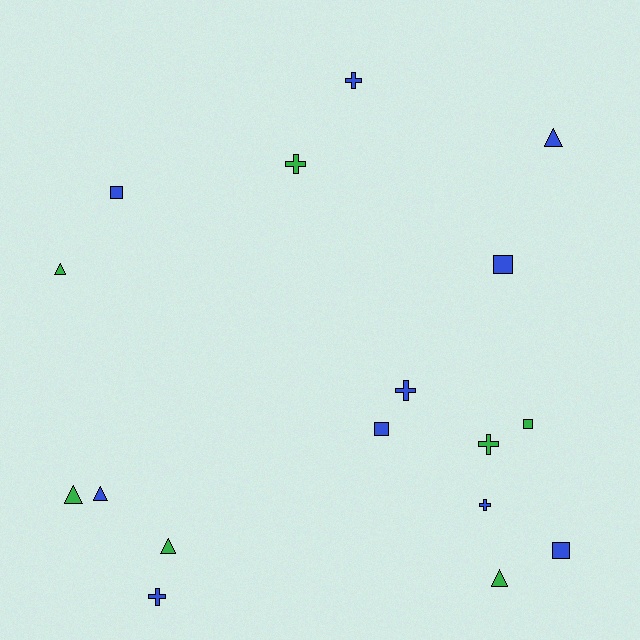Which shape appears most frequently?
Triangle, with 6 objects.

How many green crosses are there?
There are 2 green crosses.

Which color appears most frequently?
Blue, with 10 objects.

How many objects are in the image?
There are 17 objects.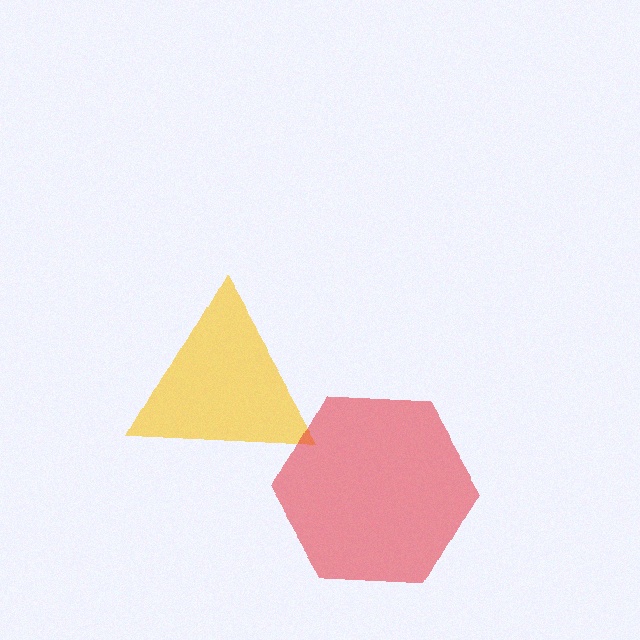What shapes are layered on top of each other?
The layered shapes are: a yellow triangle, a red hexagon.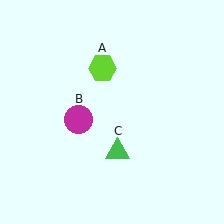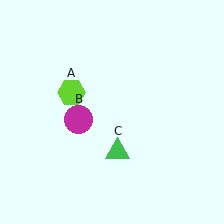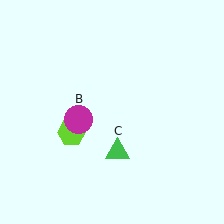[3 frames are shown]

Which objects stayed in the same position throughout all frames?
Magenta circle (object B) and green triangle (object C) remained stationary.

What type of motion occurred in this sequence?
The lime hexagon (object A) rotated counterclockwise around the center of the scene.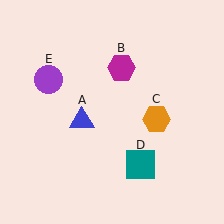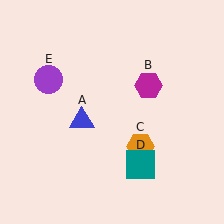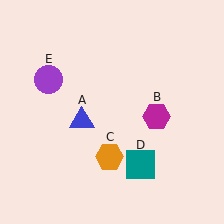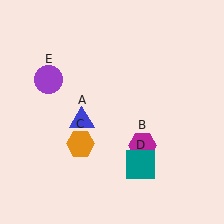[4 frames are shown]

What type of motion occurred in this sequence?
The magenta hexagon (object B), orange hexagon (object C) rotated clockwise around the center of the scene.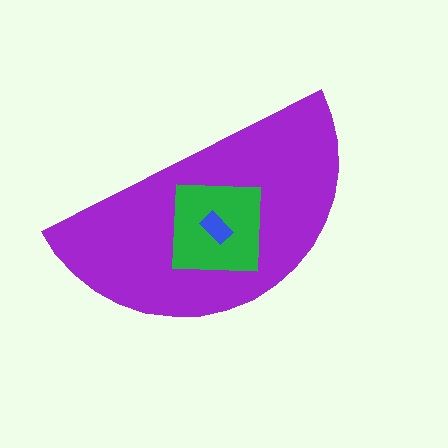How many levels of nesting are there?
3.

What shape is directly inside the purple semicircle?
The green square.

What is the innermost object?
The blue rectangle.